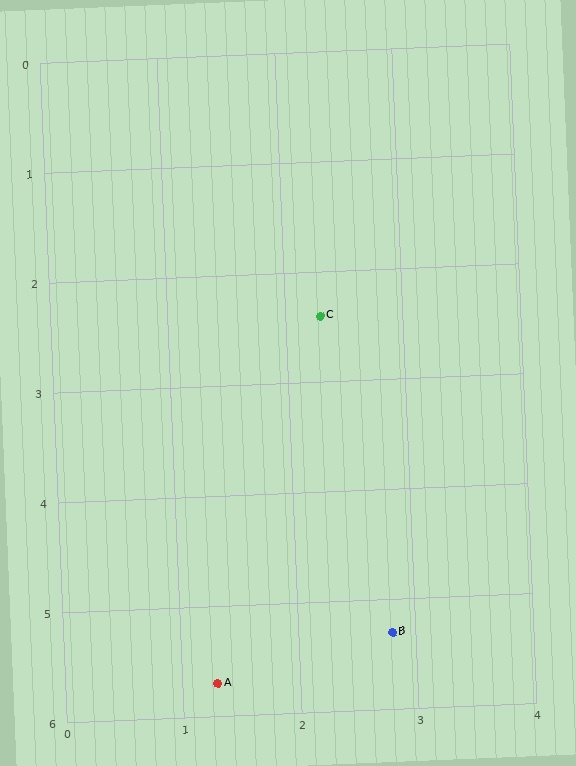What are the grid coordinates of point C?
Point C is at approximately (2.3, 2.4).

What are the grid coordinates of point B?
Point B is at approximately (2.8, 5.3).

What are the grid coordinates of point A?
Point A is at approximately (1.3, 5.7).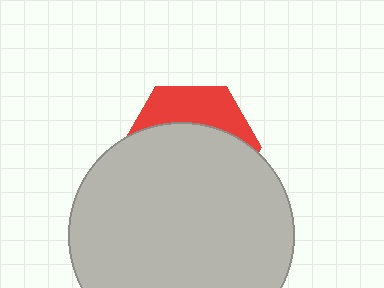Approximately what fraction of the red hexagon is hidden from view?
Roughly 68% of the red hexagon is hidden behind the light gray circle.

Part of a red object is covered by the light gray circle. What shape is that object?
It is a hexagon.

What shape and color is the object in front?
The object in front is a light gray circle.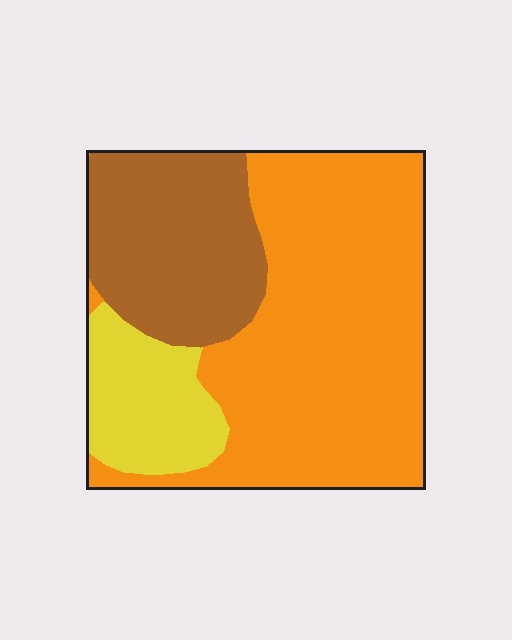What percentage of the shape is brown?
Brown takes up between a quarter and a half of the shape.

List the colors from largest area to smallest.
From largest to smallest: orange, brown, yellow.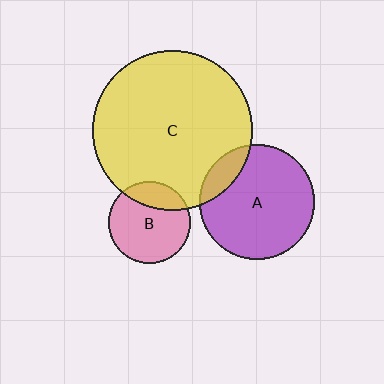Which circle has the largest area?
Circle C (yellow).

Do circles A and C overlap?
Yes.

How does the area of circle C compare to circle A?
Approximately 1.9 times.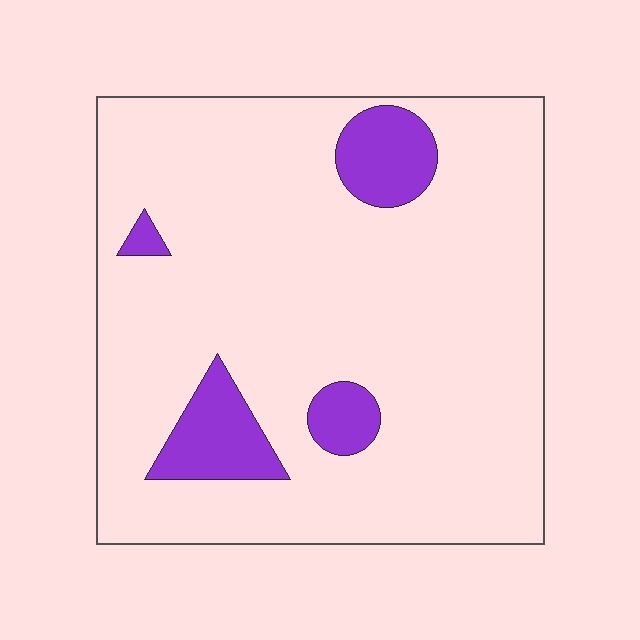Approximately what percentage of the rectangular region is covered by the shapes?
Approximately 10%.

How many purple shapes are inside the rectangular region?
4.